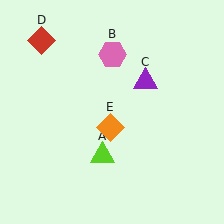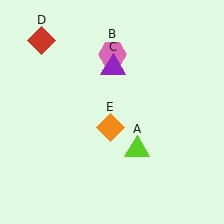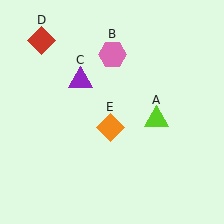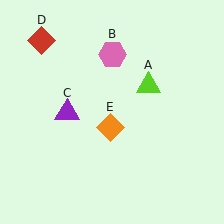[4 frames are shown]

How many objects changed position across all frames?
2 objects changed position: lime triangle (object A), purple triangle (object C).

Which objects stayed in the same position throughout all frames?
Pink hexagon (object B) and red diamond (object D) and orange diamond (object E) remained stationary.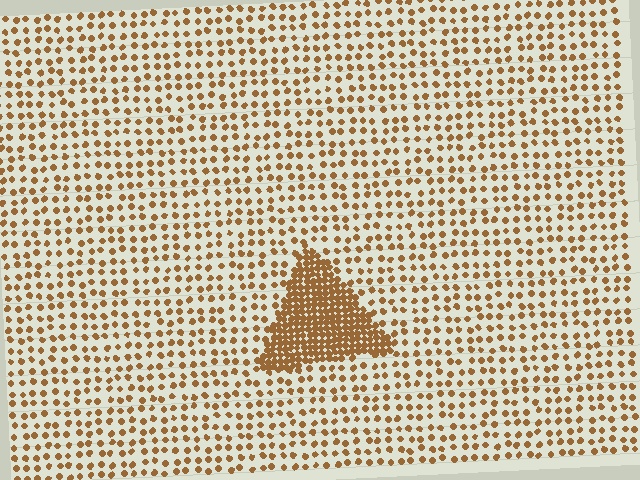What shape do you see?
I see a triangle.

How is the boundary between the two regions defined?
The boundary is defined by a change in element density (approximately 3.1x ratio). All elements are the same color, size, and shape.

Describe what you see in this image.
The image contains small brown elements arranged at two different densities. A triangle-shaped region is visible where the elements are more densely packed than the surrounding area.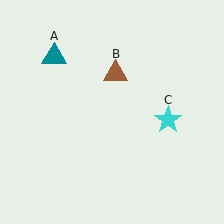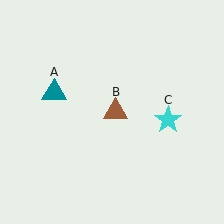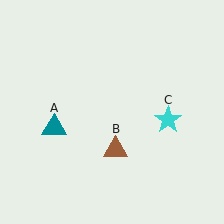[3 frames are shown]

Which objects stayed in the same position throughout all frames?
Cyan star (object C) remained stationary.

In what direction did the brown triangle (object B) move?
The brown triangle (object B) moved down.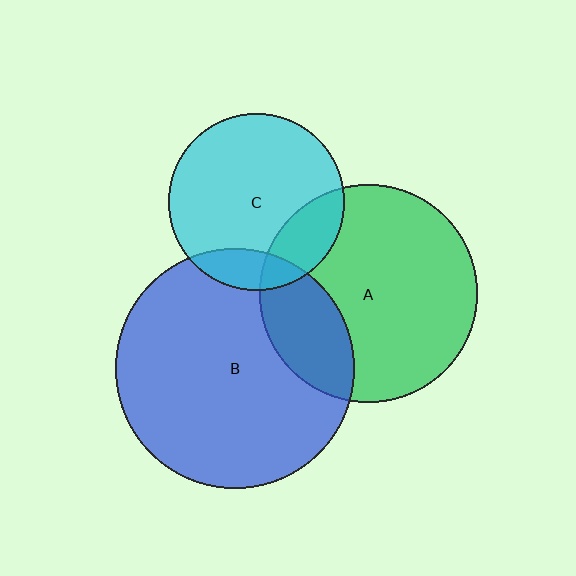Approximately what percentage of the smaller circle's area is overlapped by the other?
Approximately 20%.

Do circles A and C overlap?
Yes.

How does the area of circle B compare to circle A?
Approximately 1.2 times.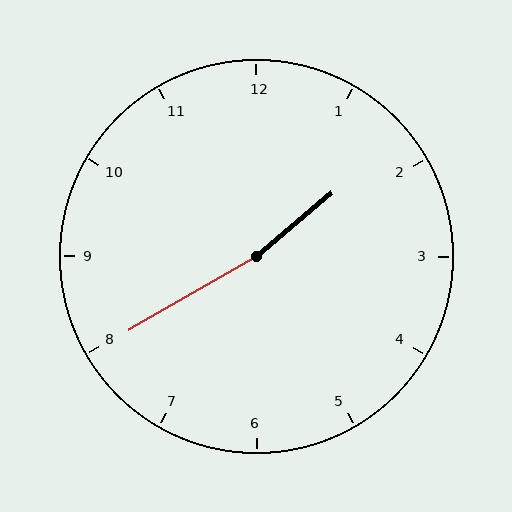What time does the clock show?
1:40.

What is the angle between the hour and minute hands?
Approximately 170 degrees.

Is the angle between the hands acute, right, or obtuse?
It is obtuse.